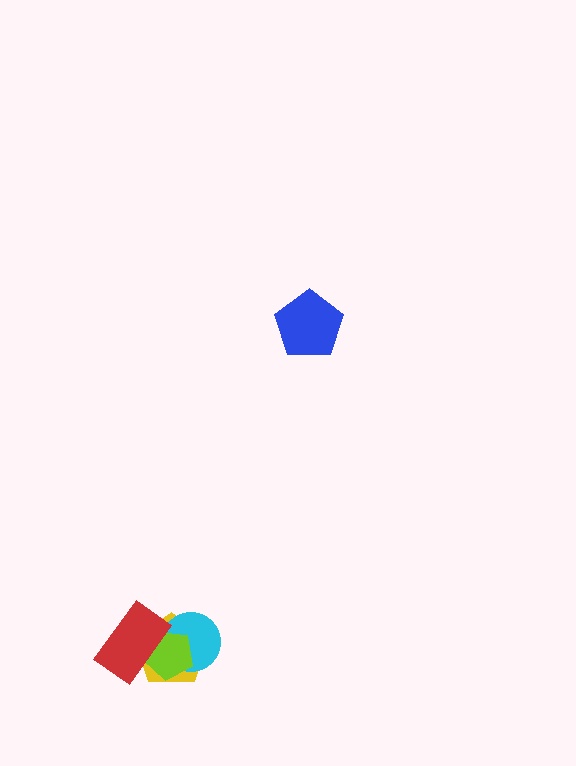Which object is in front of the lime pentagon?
The red rectangle is in front of the lime pentagon.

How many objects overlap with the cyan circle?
3 objects overlap with the cyan circle.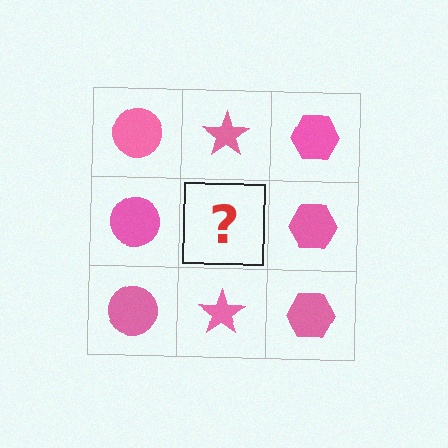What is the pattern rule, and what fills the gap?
The rule is that each column has a consistent shape. The gap should be filled with a pink star.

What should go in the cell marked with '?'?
The missing cell should contain a pink star.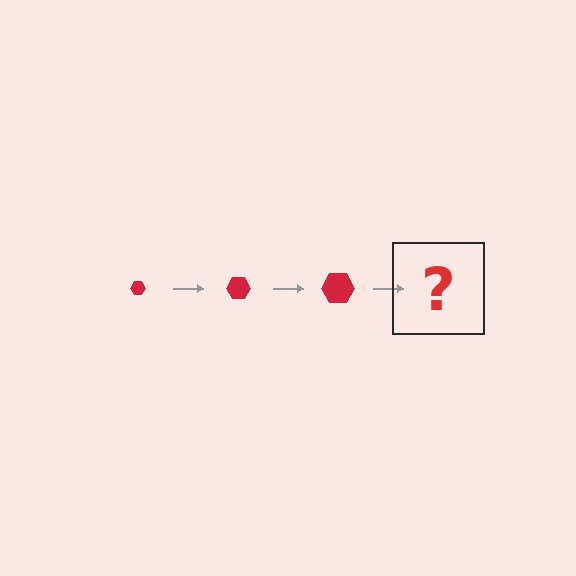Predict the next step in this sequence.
The next step is a red hexagon, larger than the previous one.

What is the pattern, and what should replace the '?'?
The pattern is that the hexagon gets progressively larger each step. The '?' should be a red hexagon, larger than the previous one.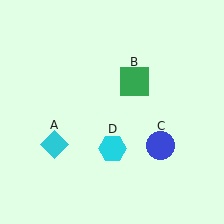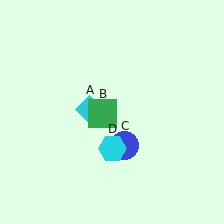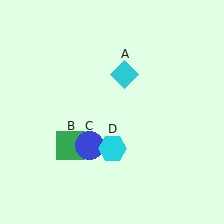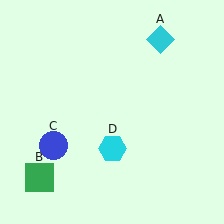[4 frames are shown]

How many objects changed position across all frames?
3 objects changed position: cyan diamond (object A), green square (object B), blue circle (object C).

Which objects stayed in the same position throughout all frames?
Cyan hexagon (object D) remained stationary.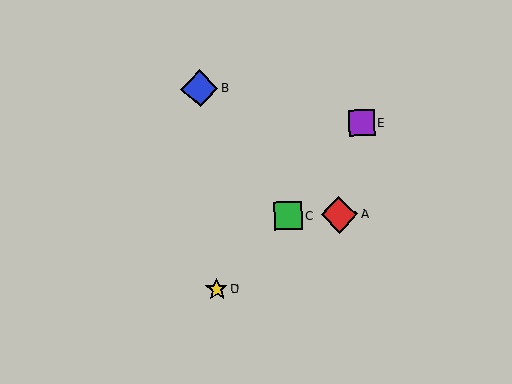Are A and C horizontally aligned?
Yes, both are at y≈215.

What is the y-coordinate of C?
Object C is at y≈216.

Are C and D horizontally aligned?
No, C is at y≈216 and D is at y≈289.